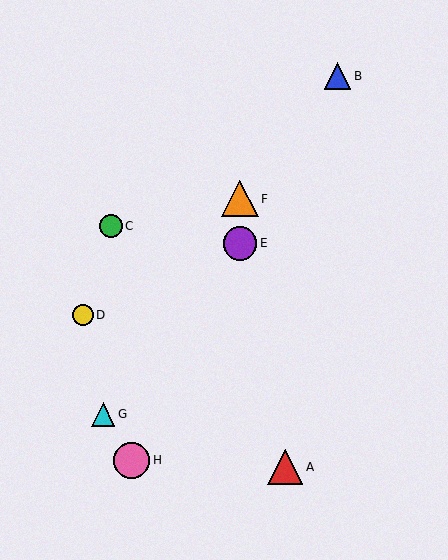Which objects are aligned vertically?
Objects E, F are aligned vertically.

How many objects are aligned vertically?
2 objects (E, F) are aligned vertically.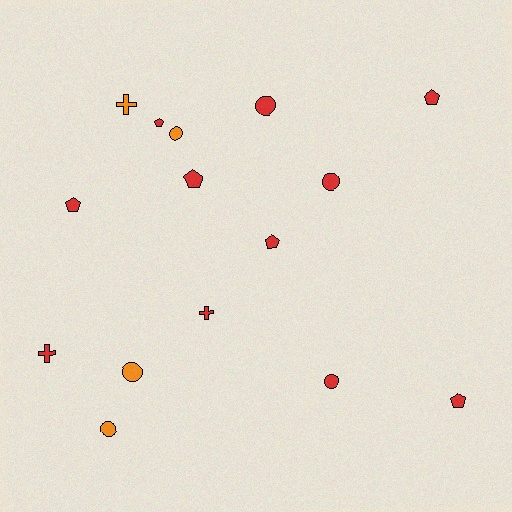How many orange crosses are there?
There is 1 orange cross.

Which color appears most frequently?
Red, with 11 objects.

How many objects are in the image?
There are 15 objects.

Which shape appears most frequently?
Pentagon, with 6 objects.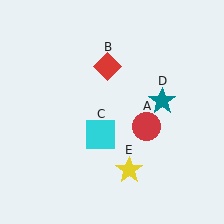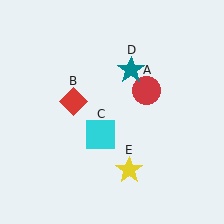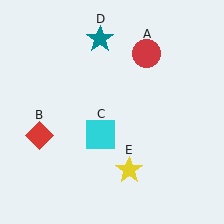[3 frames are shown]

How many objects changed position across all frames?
3 objects changed position: red circle (object A), red diamond (object B), teal star (object D).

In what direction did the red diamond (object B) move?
The red diamond (object B) moved down and to the left.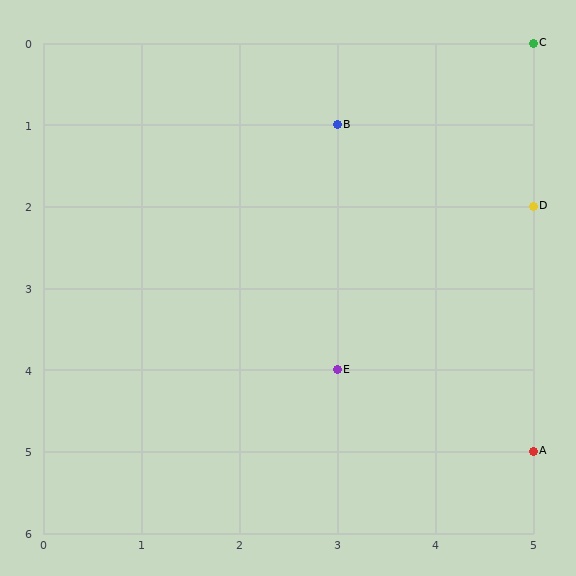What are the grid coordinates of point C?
Point C is at grid coordinates (5, 0).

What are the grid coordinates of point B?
Point B is at grid coordinates (3, 1).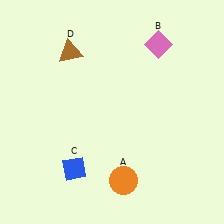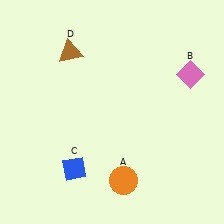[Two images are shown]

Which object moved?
The pink diamond (B) moved right.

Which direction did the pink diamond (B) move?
The pink diamond (B) moved right.